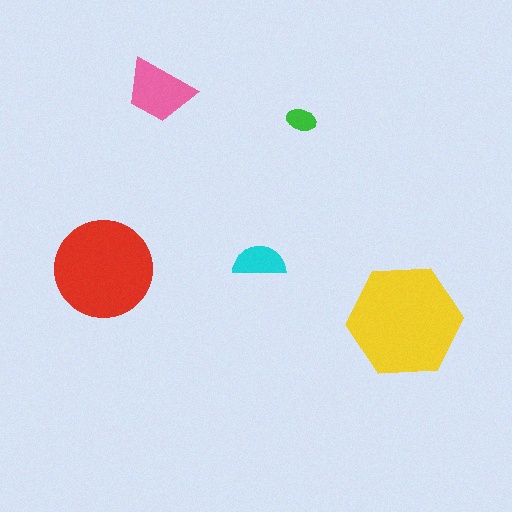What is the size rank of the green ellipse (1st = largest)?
5th.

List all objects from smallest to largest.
The green ellipse, the cyan semicircle, the pink trapezoid, the red circle, the yellow hexagon.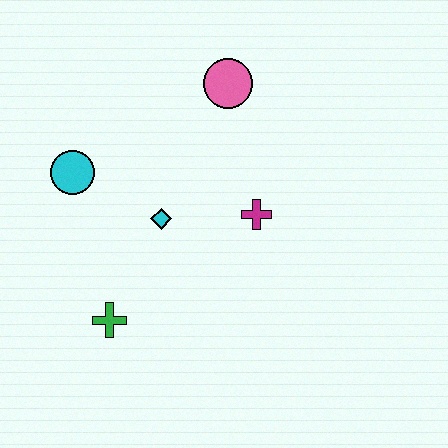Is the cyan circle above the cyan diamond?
Yes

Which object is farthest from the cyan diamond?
The pink circle is farthest from the cyan diamond.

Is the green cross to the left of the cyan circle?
No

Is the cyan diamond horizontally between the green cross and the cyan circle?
No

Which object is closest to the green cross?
The cyan diamond is closest to the green cross.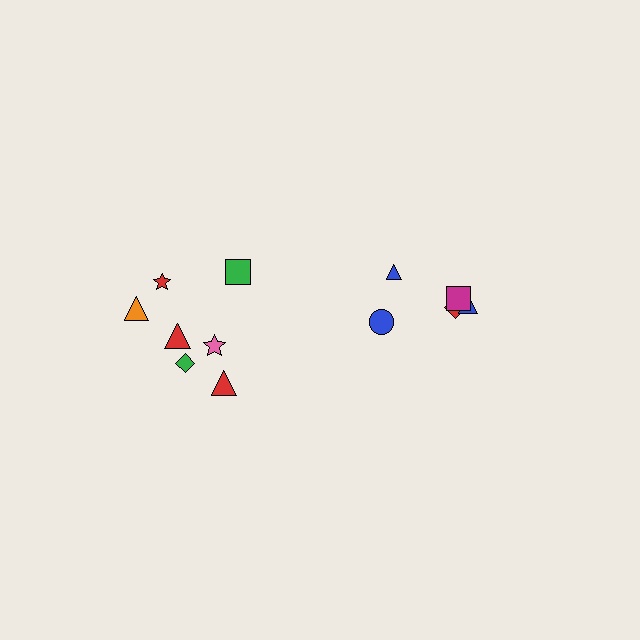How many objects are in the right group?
There are 5 objects.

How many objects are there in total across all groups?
There are 12 objects.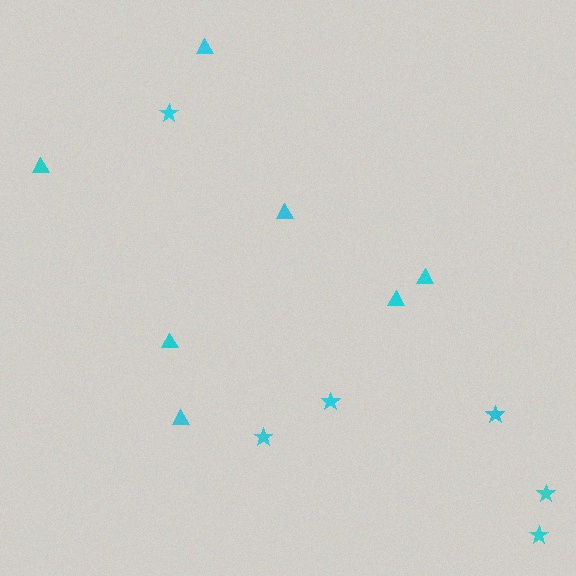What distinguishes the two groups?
There are 2 groups: one group of stars (6) and one group of triangles (7).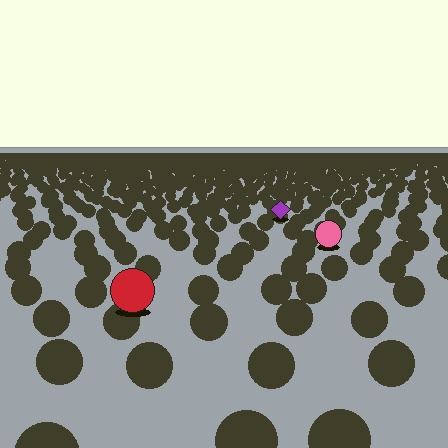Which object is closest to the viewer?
The red circle is closest. The texture marks near it are larger and more spread out.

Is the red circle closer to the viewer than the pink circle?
Yes. The red circle is closer — you can tell from the texture gradient: the ground texture is coarser near it.